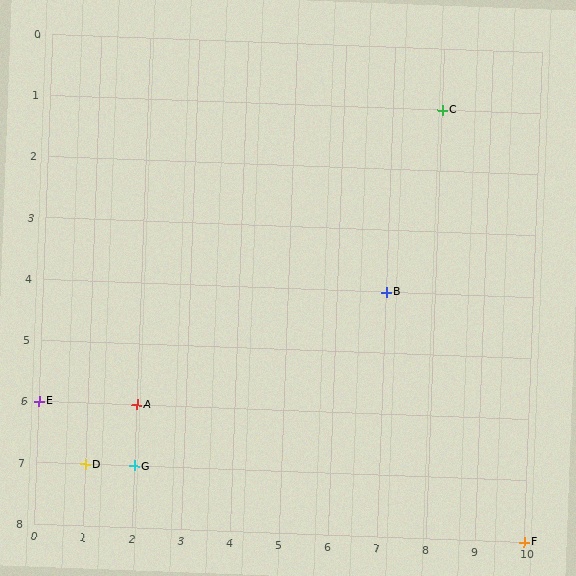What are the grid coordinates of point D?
Point D is at grid coordinates (1, 7).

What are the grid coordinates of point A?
Point A is at grid coordinates (2, 6).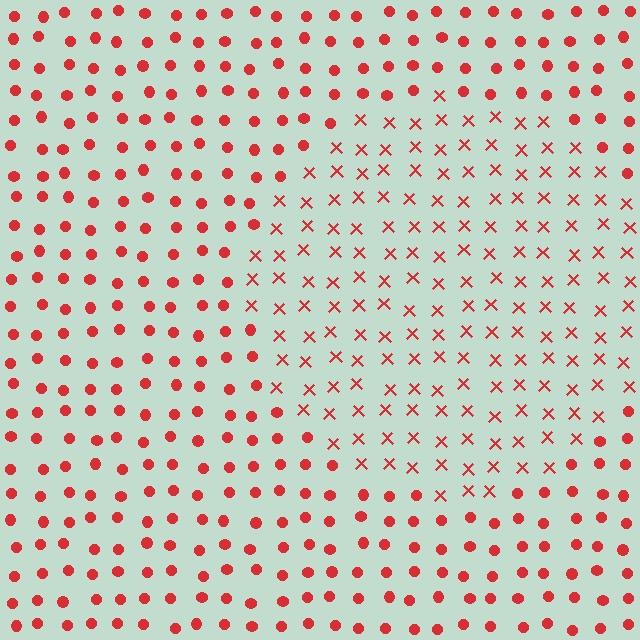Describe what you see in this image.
The image is filled with small red elements arranged in a uniform grid. A circle-shaped region contains X marks, while the surrounding area contains circles. The boundary is defined purely by the change in element shape.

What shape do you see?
I see a circle.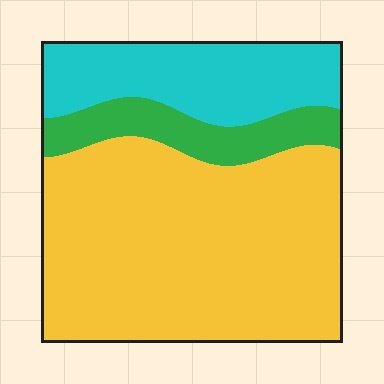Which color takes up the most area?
Yellow, at roughly 65%.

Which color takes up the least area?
Green, at roughly 15%.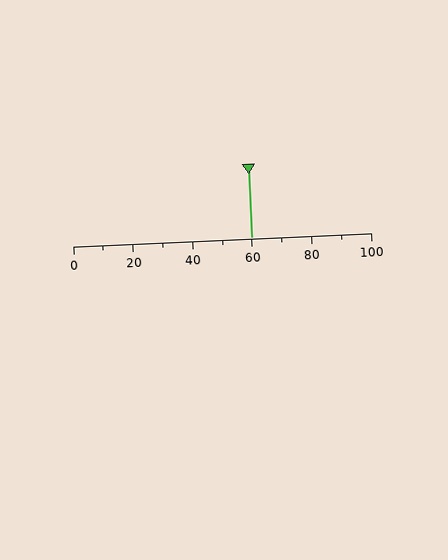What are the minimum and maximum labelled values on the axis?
The axis runs from 0 to 100.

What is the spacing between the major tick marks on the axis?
The major ticks are spaced 20 apart.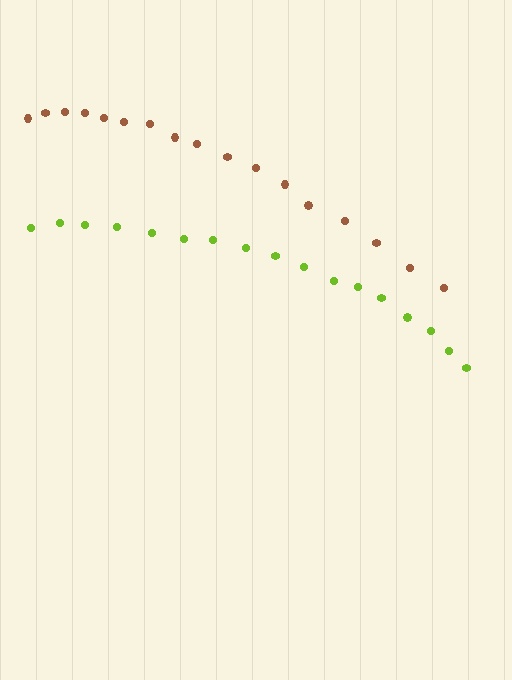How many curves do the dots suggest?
There are 2 distinct paths.